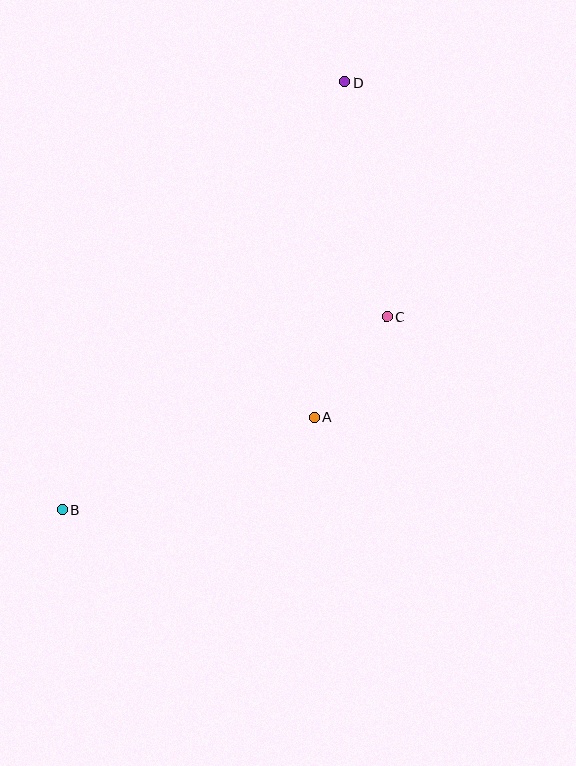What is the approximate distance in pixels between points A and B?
The distance between A and B is approximately 268 pixels.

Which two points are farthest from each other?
Points B and D are farthest from each other.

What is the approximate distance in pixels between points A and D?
The distance between A and D is approximately 337 pixels.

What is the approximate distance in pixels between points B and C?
The distance between B and C is approximately 377 pixels.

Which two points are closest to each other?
Points A and C are closest to each other.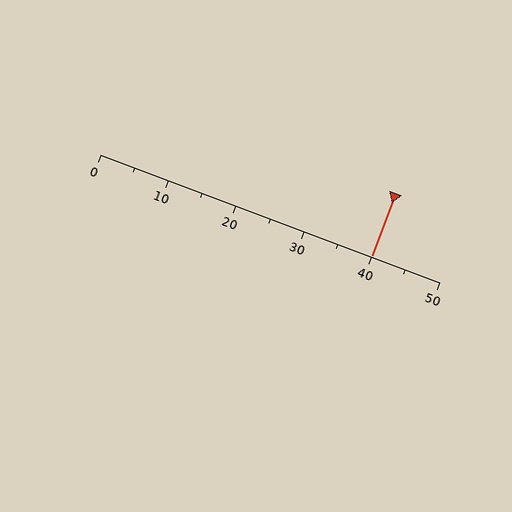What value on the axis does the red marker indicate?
The marker indicates approximately 40.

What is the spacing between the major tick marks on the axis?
The major ticks are spaced 10 apart.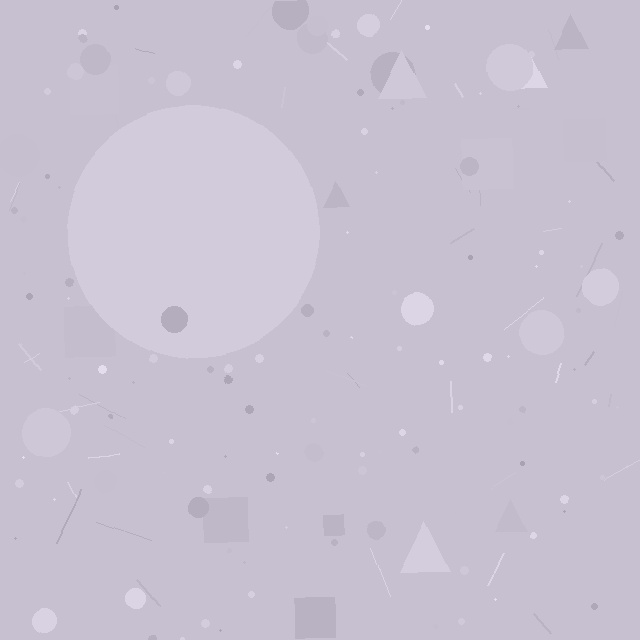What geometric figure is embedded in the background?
A circle is embedded in the background.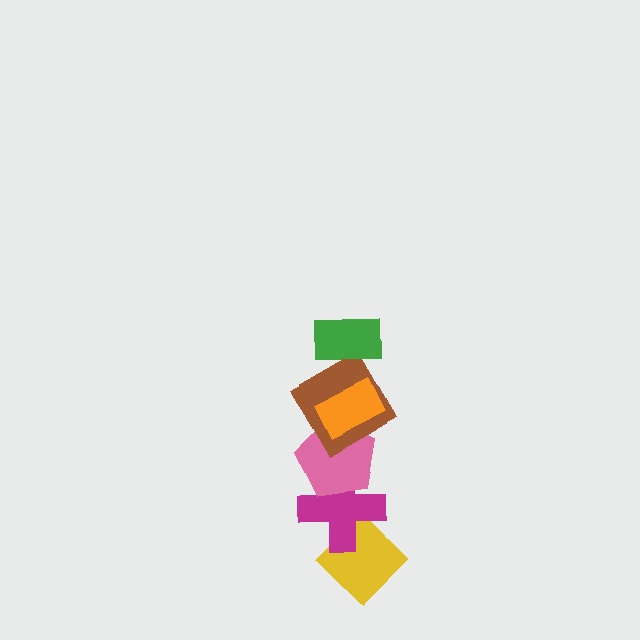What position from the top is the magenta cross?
The magenta cross is 5th from the top.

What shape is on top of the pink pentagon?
The brown diamond is on top of the pink pentagon.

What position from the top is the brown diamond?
The brown diamond is 3rd from the top.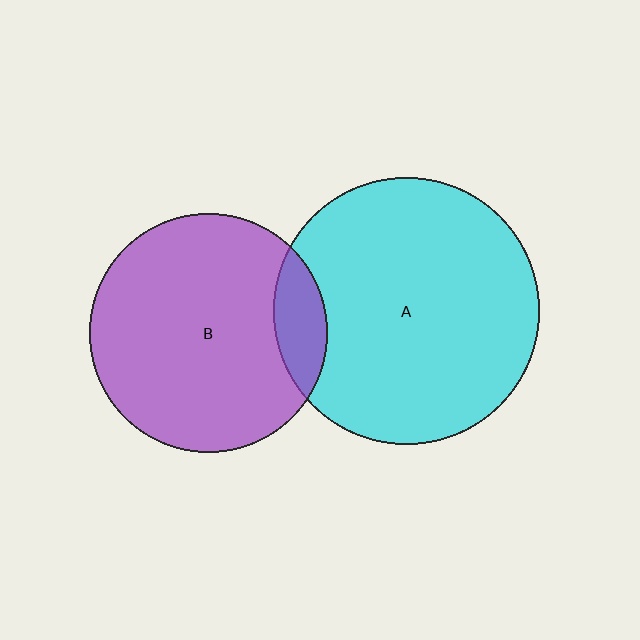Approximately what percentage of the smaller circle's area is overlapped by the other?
Approximately 15%.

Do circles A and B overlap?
Yes.